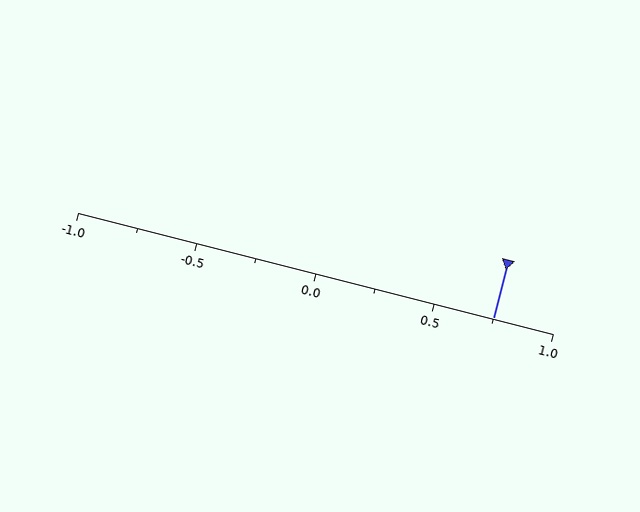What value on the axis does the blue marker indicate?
The marker indicates approximately 0.75.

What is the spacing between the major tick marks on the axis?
The major ticks are spaced 0.5 apart.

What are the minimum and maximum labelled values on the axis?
The axis runs from -1.0 to 1.0.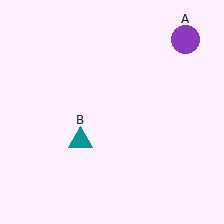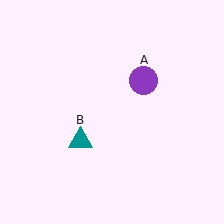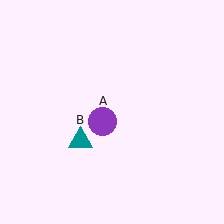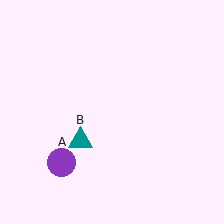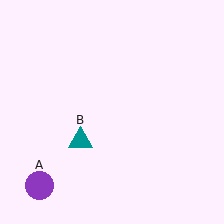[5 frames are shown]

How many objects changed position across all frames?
1 object changed position: purple circle (object A).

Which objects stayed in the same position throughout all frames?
Teal triangle (object B) remained stationary.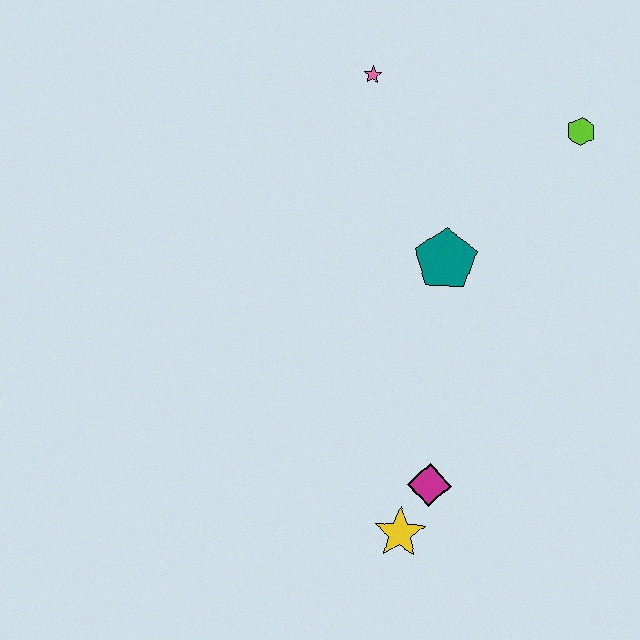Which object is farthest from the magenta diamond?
The pink star is farthest from the magenta diamond.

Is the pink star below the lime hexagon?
No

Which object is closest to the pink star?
The teal pentagon is closest to the pink star.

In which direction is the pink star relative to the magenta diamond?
The pink star is above the magenta diamond.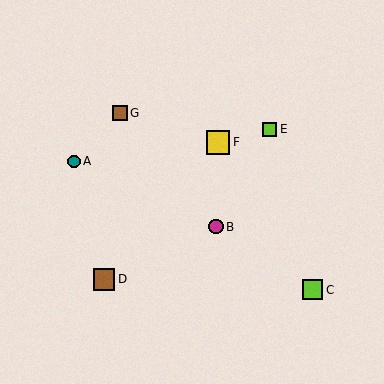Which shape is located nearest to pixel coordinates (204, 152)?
The yellow square (labeled F) at (218, 142) is nearest to that location.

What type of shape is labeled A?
Shape A is a teal circle.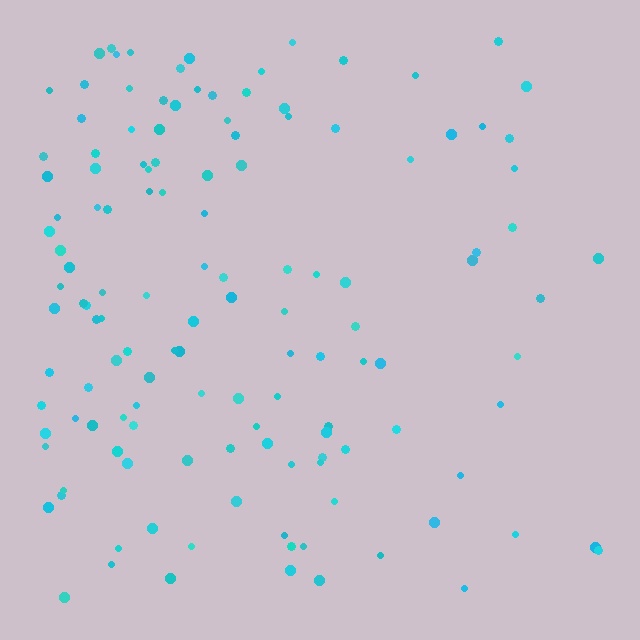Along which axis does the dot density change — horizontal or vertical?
Horizontal.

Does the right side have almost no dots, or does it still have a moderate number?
Still a moderate number, just noticeably fewer than the left.